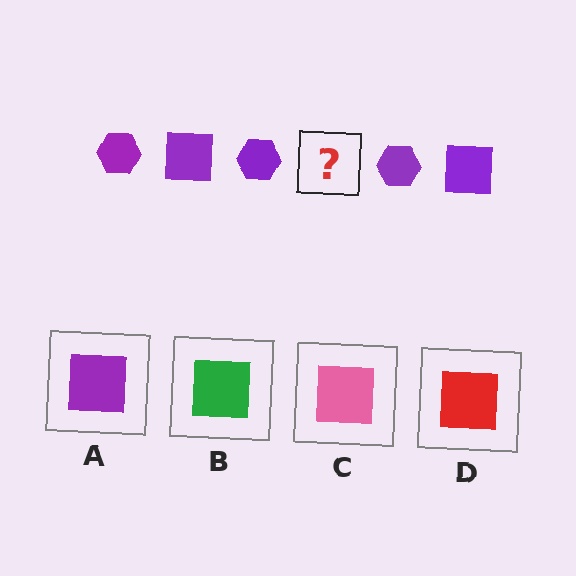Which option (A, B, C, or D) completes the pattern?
A.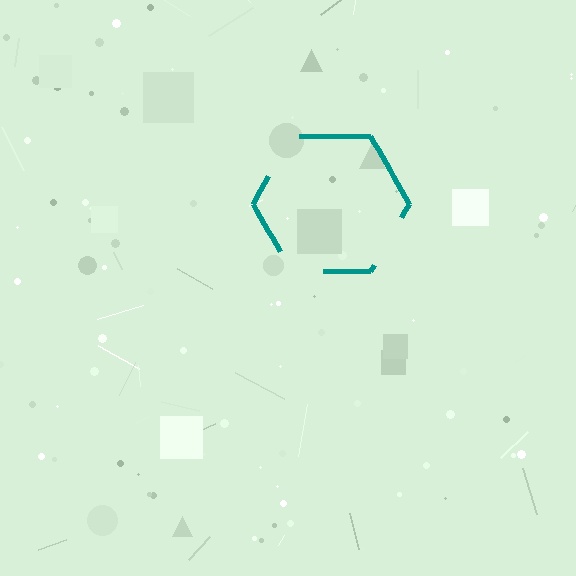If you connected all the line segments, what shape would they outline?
They would outline a hexagon.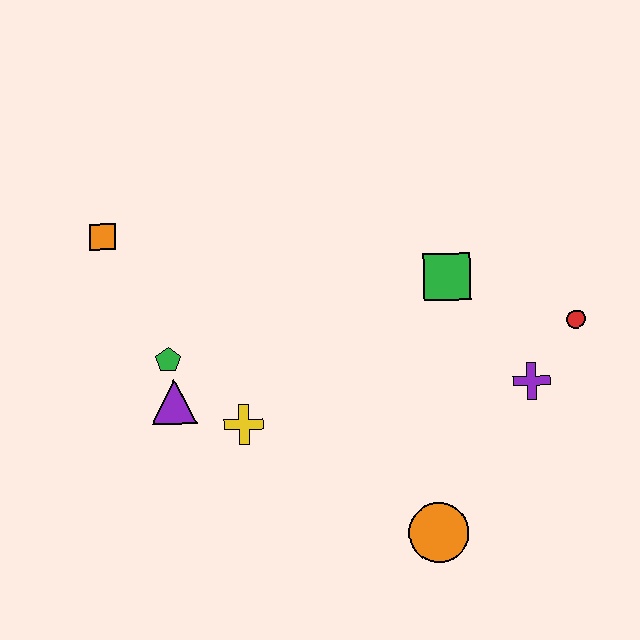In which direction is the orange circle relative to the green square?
The orange circle is below the green square.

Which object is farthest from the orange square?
The red circle is farthest from the orange square.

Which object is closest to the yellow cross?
The purple triangle is closest to the yellow cross.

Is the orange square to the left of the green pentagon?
Yes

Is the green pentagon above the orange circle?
Yes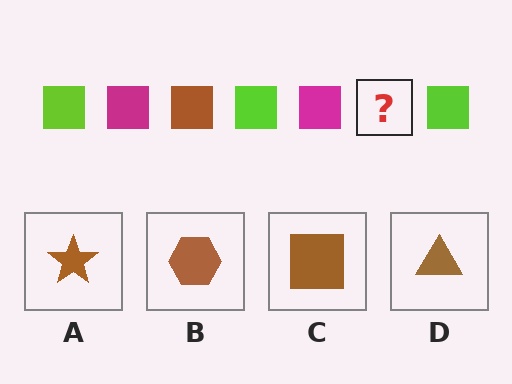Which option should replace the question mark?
Option C.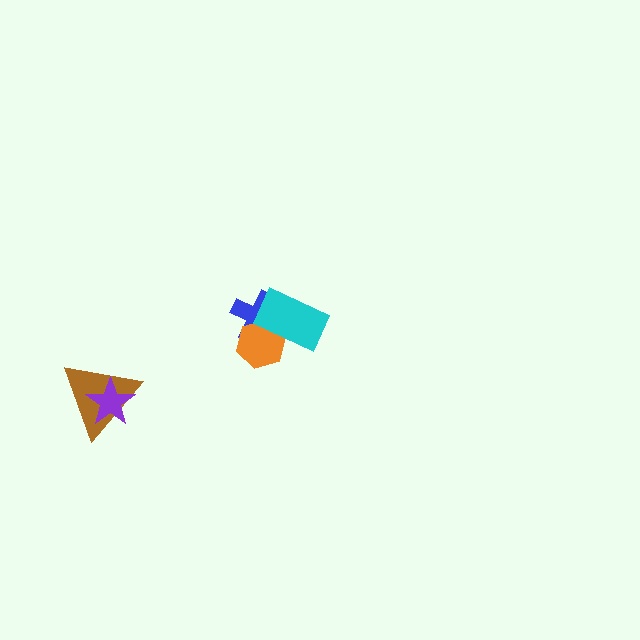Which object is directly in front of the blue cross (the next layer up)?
The orange hexagon is directly in front of the blue cross.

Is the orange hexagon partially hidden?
Yes, it is partially covered by another shape.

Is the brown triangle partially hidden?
Yes, it is partially covered by another shape.